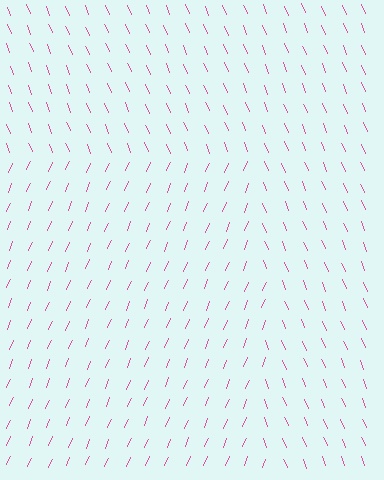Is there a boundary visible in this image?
Yes, there is a texture boundary formed by a change in line orientation.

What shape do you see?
I see a rectangle.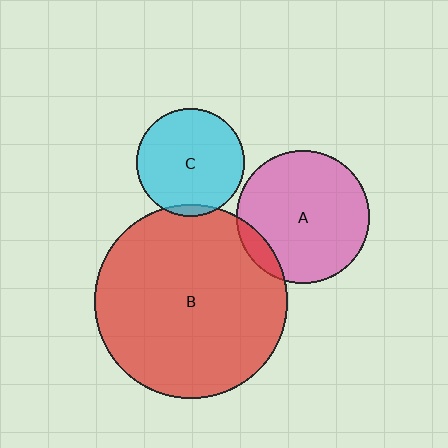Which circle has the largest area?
Circle B (red).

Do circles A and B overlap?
Yes.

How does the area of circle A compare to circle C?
Approximately 1.5 times.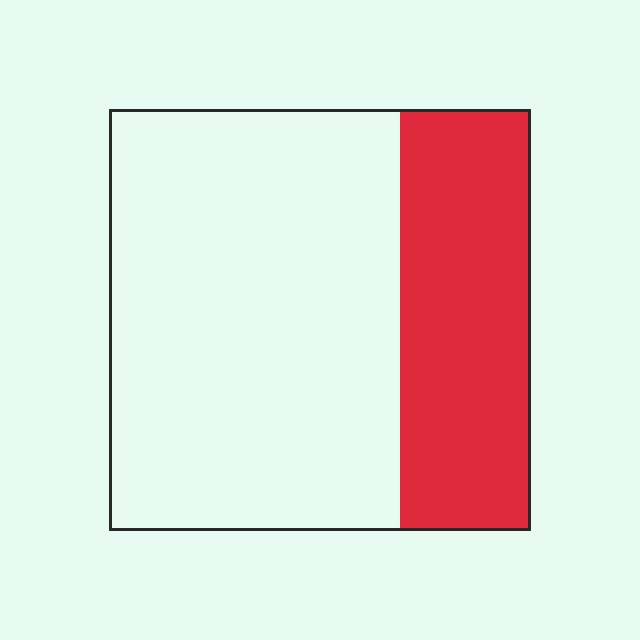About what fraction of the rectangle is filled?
About one third (1/3).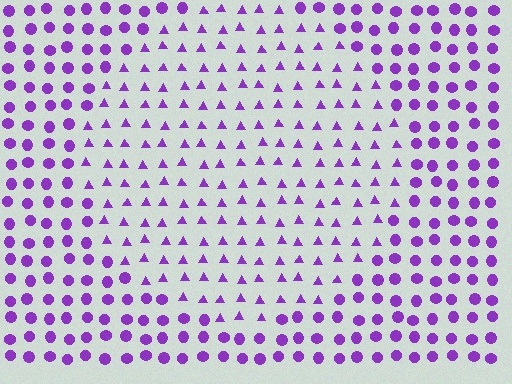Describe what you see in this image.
The image is filled with small purple elements arranged in a uniform grid. A circle-shaped region contains triangles, while the surrounding area contains circles. The boundary is defined purely by the change in element shape.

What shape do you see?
I see a circle.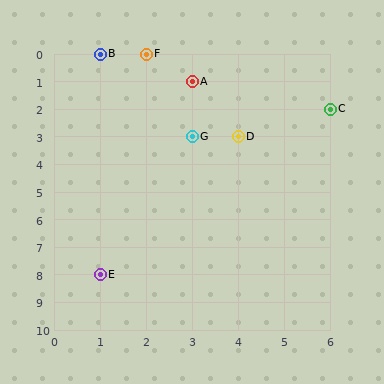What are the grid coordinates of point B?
Point B is at grid coordinates (1, 0).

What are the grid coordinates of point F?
Point F is at grid coordinates (2, 0).